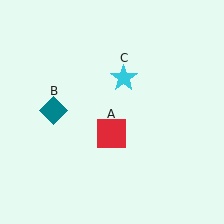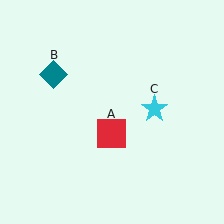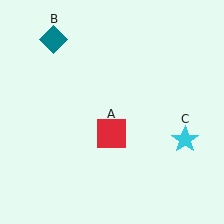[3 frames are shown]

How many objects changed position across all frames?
2 objects changed position: teal diamond (object B), cyan star (object C).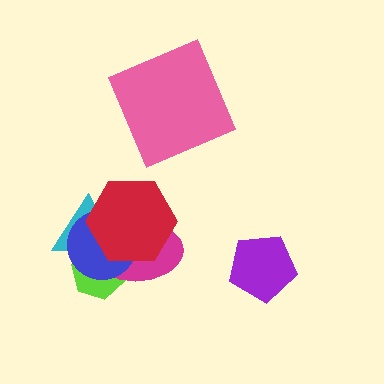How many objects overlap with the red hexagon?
4 objects overlap with the red hexagon.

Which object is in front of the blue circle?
The red hexagon is in front of the blue circle.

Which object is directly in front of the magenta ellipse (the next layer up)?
The blue circle is directly in front of the magenta ellipse.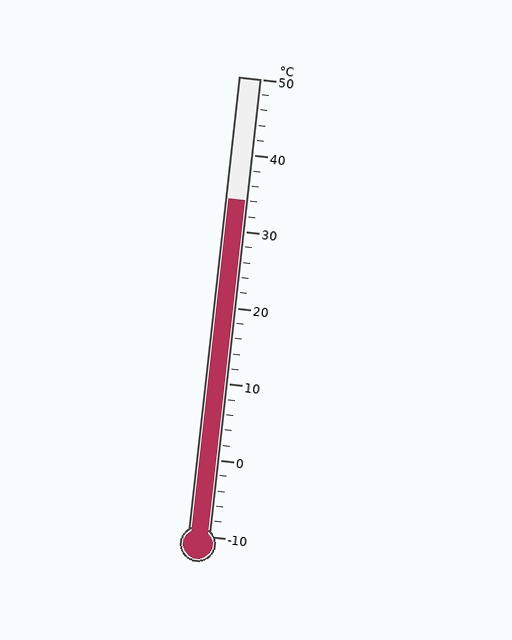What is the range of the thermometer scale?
The thermometer scale ranges from -10°C to 50°C.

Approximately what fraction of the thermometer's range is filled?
The thermometer is filled to approximately 75% of its range.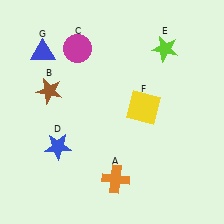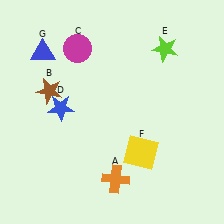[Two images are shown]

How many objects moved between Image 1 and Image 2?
2 objects moved between the two images.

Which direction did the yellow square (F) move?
The yellow square (F) moved down.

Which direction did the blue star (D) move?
The blue star (D) moved up.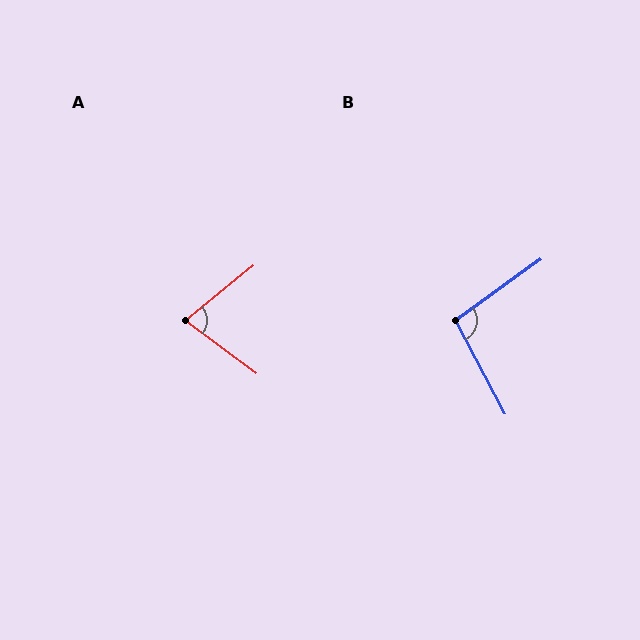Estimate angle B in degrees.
Approximately 98 degrees.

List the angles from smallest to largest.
A (76°), B (98°).